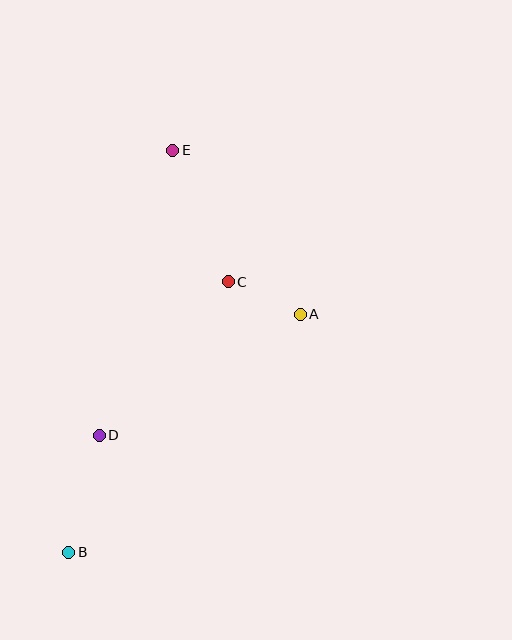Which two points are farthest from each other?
Points B and E are farthest from each other.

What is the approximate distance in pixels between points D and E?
The distance between D and E is approximately 294 pixels.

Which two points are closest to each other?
Points A and C are closest to each other.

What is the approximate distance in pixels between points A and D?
The distance between A and D is approximately 235 pixels.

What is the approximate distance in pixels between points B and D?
The distance between B and D is approximately 121 pixels.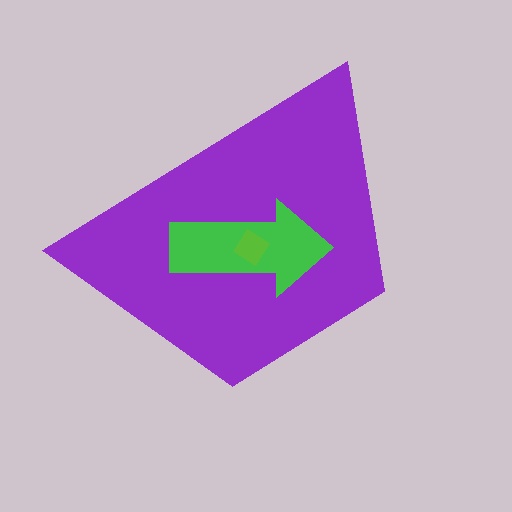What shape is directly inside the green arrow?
The lime diamond.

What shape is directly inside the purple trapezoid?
The green arrow.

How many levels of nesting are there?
3.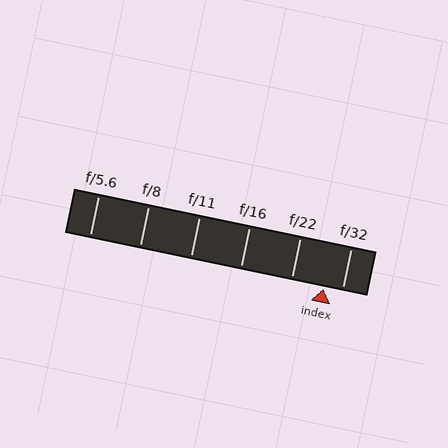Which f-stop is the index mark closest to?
The index mark is closest to f/32.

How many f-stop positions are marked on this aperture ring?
There are 6 f-stop positions marked.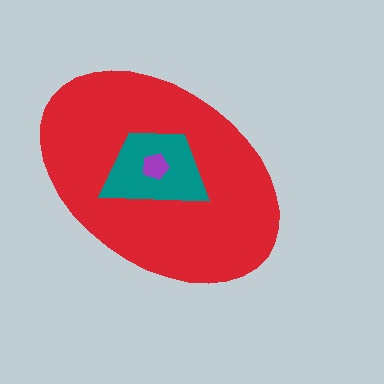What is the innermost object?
The purple pentagon.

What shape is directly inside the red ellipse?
The teal trapezoid.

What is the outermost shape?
The red ellipse.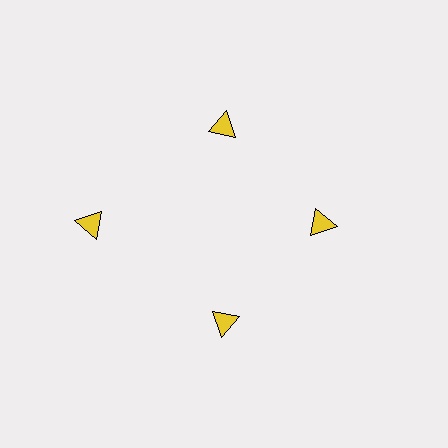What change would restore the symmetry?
The symmetry would be restored by moving it inward, back onto the ring so that all 4 triangles sit at equal angles and equal distance from the center.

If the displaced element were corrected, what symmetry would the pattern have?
It would have 4-fold rotational symmetry — the pattern would map onto itself every 90 degrees.